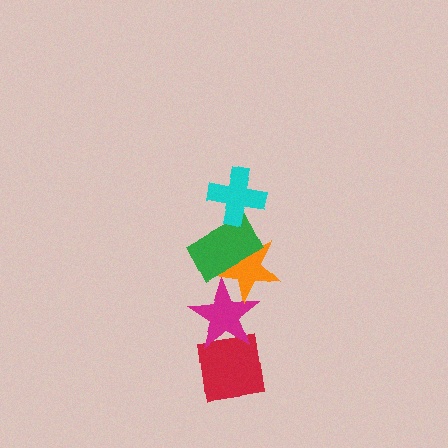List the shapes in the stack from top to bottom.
From top to bottom: the cyan cross, the green rectangle, the orange star, the magenta star, the red square.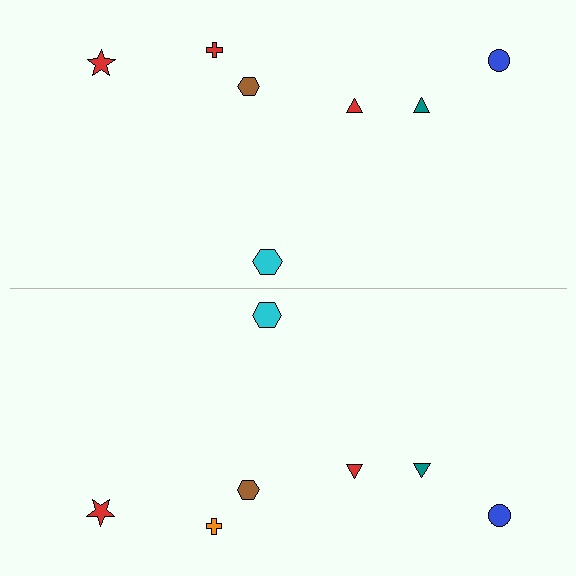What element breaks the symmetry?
The orange cross on the bottom side breaks the symmetry — its mirror counterpart is red.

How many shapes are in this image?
There are 14 shapes in this image.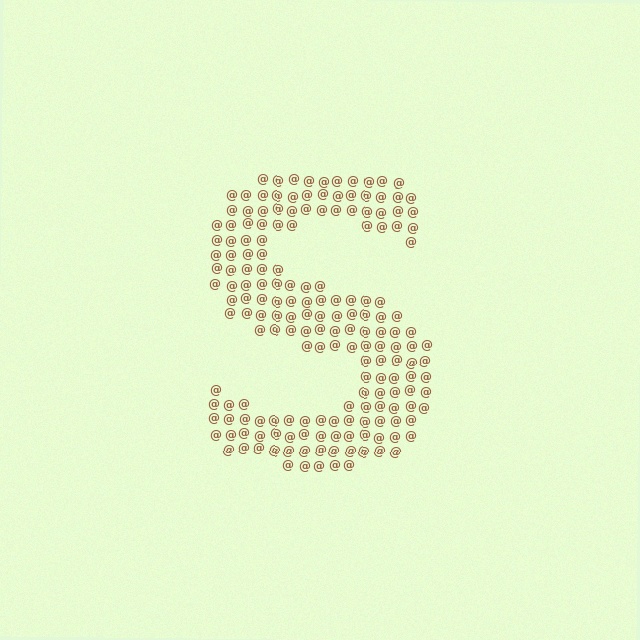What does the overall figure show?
The overall figure shows the letter S.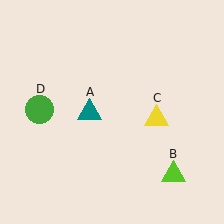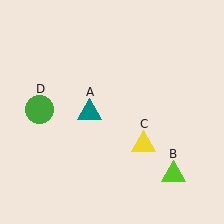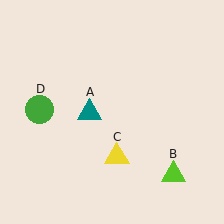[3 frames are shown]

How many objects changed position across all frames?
1 object changed position: yellow triangle (object C).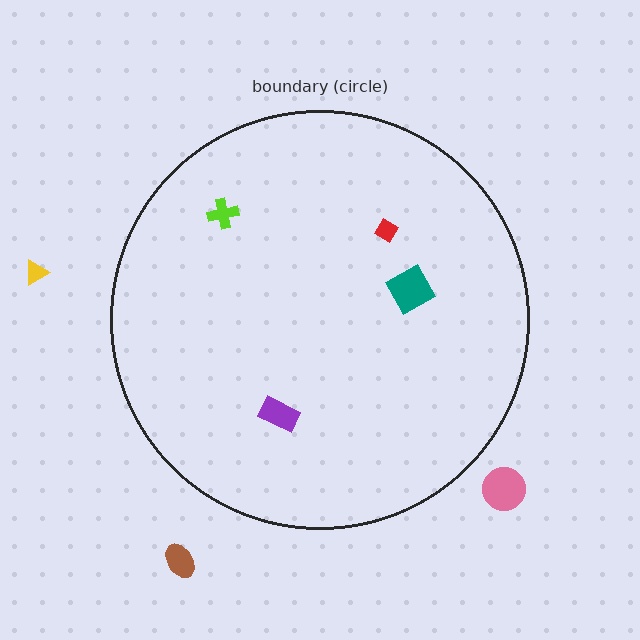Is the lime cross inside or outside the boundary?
Inside.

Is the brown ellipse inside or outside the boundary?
Outside.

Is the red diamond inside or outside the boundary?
Inside.